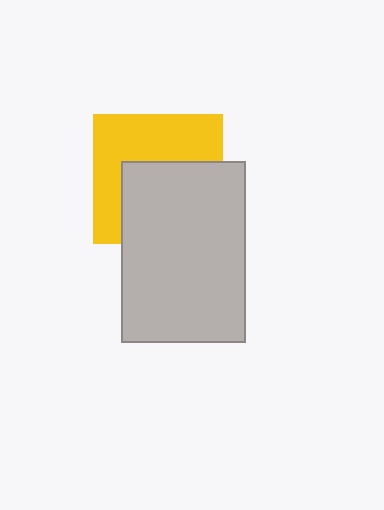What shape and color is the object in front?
The object in front is a light gray rectangle.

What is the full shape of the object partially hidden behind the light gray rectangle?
The partially hidden object is a yellow square.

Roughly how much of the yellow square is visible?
About half of it is visible (roughly 51%).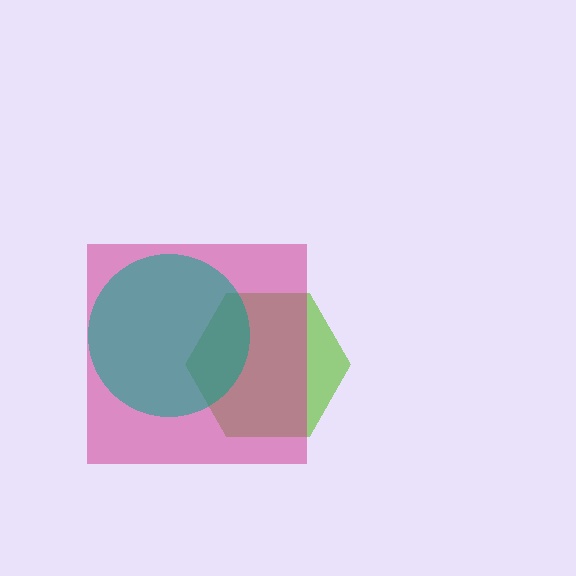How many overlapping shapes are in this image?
There are 3 overlapping shapes in the image.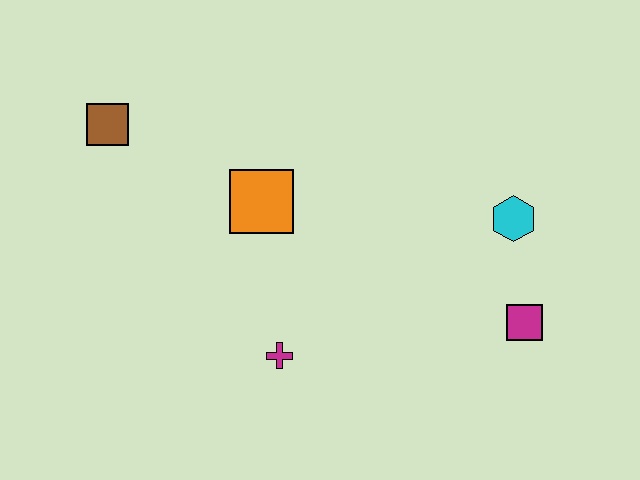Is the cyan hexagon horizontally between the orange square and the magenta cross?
No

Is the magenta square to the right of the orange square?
Yes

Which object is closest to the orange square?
The magenta cross is closest to the orange square.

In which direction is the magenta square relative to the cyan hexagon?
The magenta square is below the cyan hexagon.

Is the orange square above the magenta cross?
Yes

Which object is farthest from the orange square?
The magenta square is farthest from the orange square.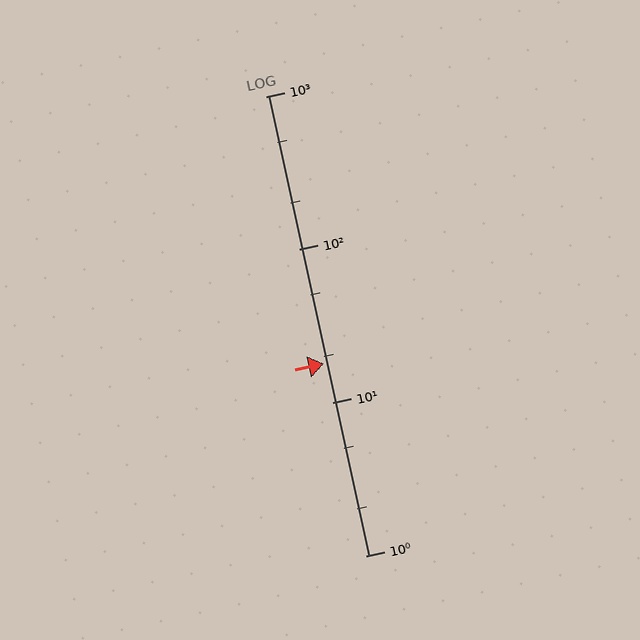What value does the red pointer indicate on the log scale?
The pointer indicates approximately 18.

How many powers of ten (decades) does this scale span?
The scale spans 3 decades, from 1 to 1000.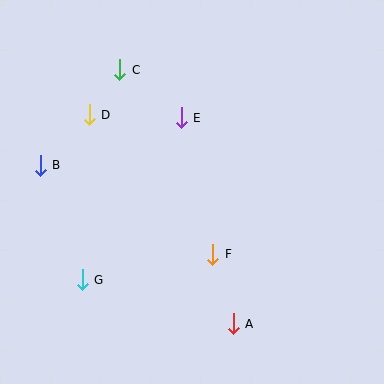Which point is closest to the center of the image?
Point F at (213, 254) is closest to the center.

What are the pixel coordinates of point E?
Point E is at (181, 118).